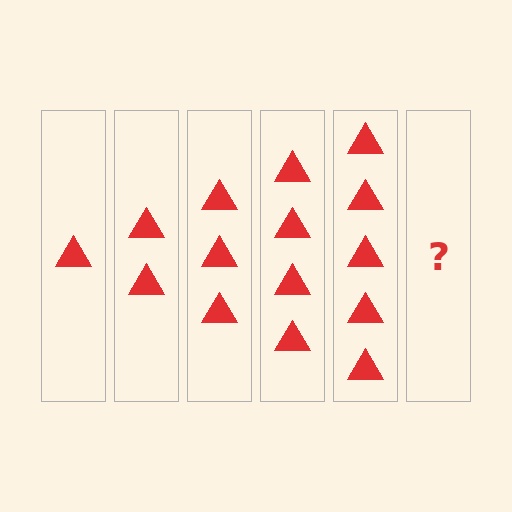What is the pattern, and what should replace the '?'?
The pattern is that each step adds one more triangle. The '?' should be 6 triangles.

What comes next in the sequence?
The next element should be 6 triangles.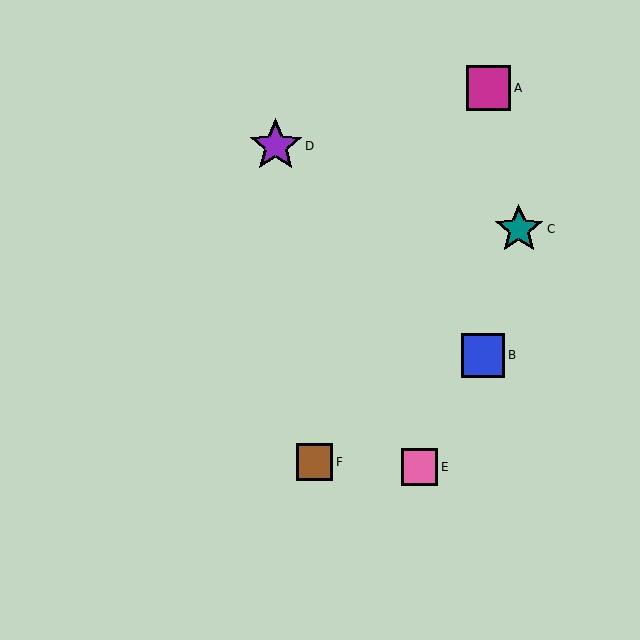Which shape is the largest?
The purple star (labeled D) is the largest.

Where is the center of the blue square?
The center of the blue square is at (483, 355).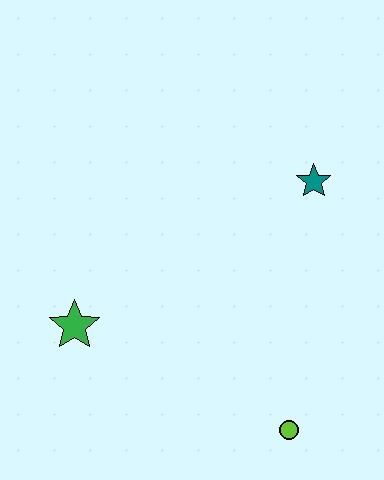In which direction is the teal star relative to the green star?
The teal star is to the right of the green star.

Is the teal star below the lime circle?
No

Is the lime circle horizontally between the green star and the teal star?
Yes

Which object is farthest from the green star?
The teal star is farthest from the green star.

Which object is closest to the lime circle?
The green star is closest to the lime circle.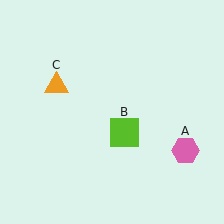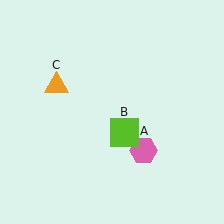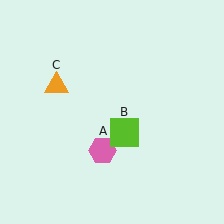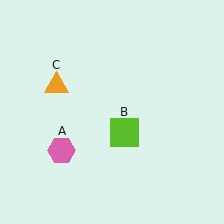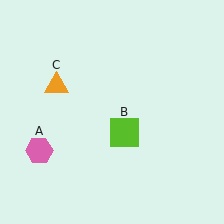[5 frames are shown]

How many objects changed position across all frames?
1 object changed position: pink hexagon (object A).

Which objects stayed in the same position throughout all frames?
Lime square (object B) and orange triangle (object C) remained stationary.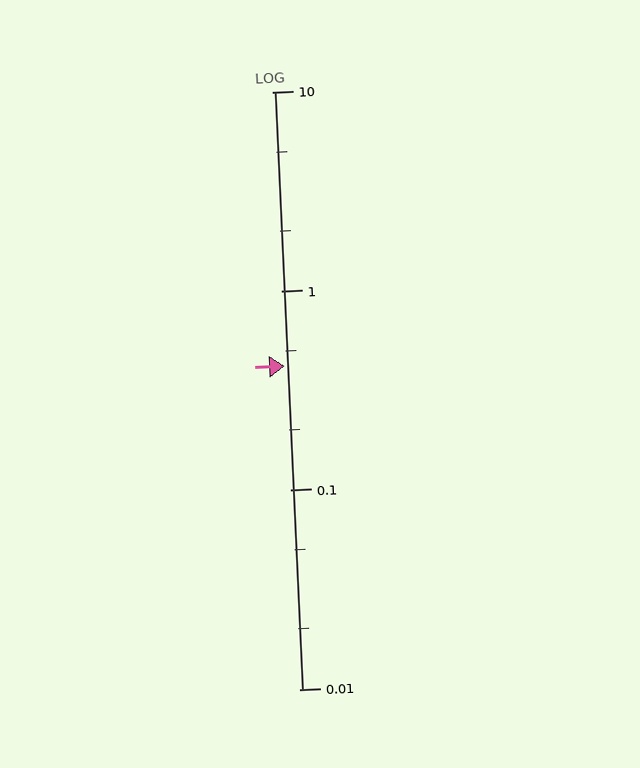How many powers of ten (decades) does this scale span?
The scale spans 3 decades, from 0.01 to 10.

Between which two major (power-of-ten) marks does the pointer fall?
The pointer is between 0.1 and 1.